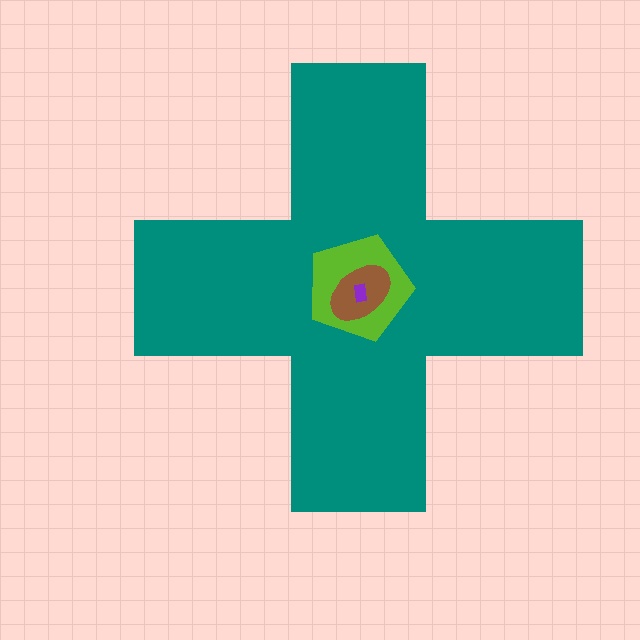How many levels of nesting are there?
4.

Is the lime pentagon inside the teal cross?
Yes.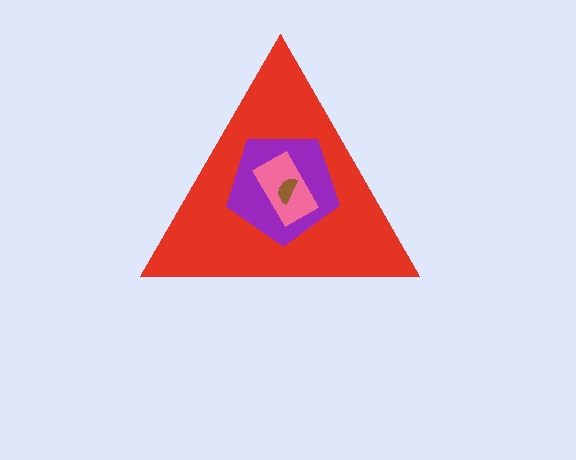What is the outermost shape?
The red triangle.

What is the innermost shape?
The brown semicircle.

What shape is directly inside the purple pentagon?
The pink rectangle.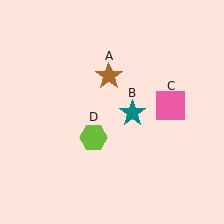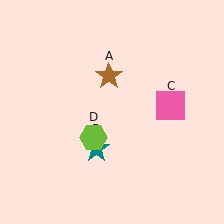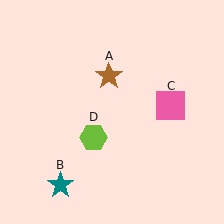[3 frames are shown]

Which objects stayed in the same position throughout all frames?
Brown star (object A) and pink square (object C) and lime hexagon (object D) remained stationary.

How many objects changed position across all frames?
1 object changed position: teal star (object B).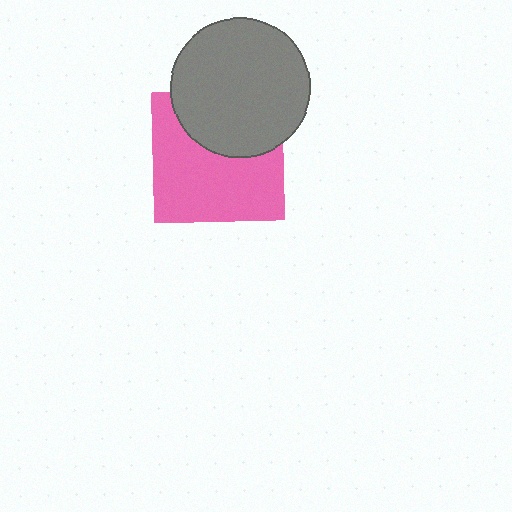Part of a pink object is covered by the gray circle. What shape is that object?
It is a square.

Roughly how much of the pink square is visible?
About half of it is visible (roughly 63%).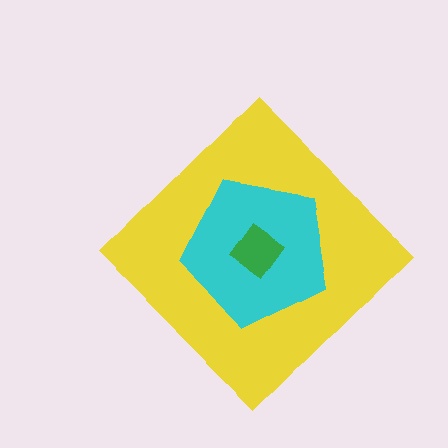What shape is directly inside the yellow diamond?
The cyan pentagon.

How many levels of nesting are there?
3.